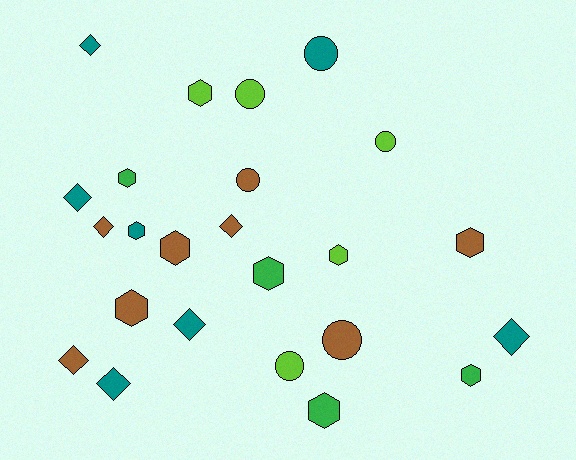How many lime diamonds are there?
There are no lime diamonds.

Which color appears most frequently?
Brown, with 8 objects.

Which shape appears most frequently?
Hexagon, with 10 objects.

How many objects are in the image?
There are 24 objects.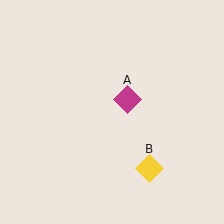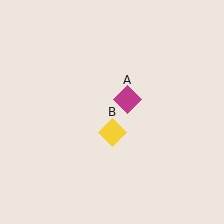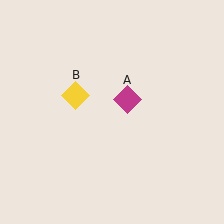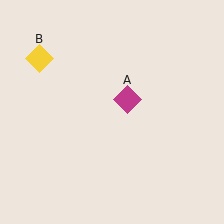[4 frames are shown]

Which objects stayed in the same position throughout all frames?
Magenta diamond (object A) remained stationary.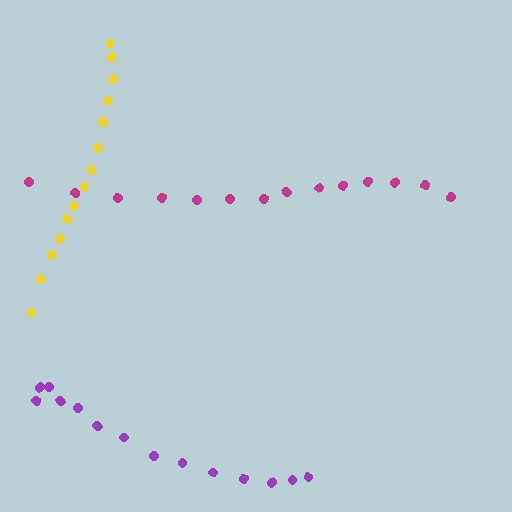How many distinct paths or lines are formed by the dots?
There are 3 distinct paths.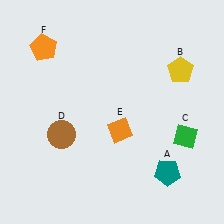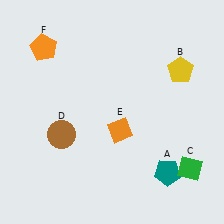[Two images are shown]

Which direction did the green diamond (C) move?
The green diamond (C) moved down.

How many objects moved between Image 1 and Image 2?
1 object moved between the two images.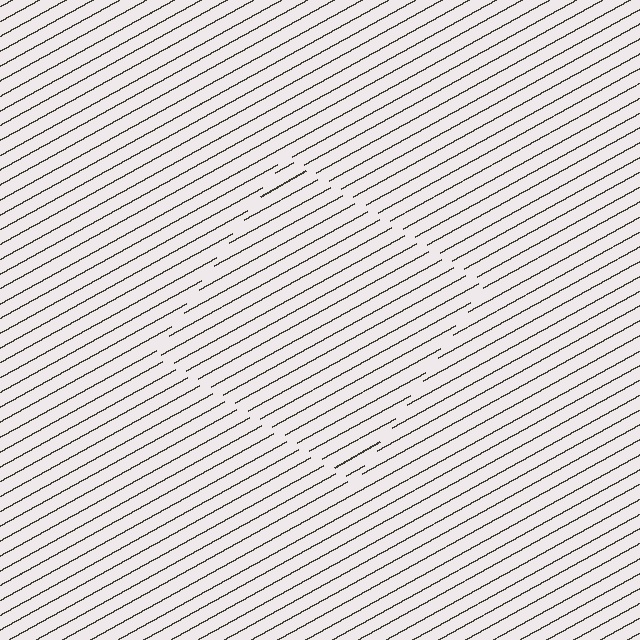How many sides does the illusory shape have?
4 sides — the line-ends trace a square.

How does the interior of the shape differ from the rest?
The interior of the shape contains the same grating, shifted by half a period — the contour is defined by the phase discontinuity where line-ends from the inner and outer gratings abut.